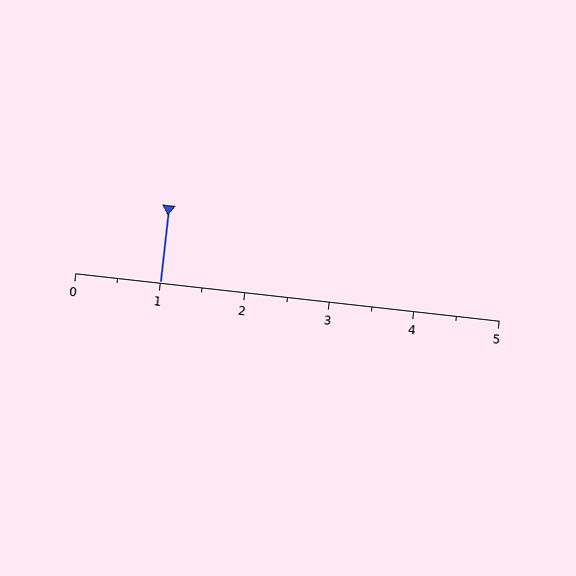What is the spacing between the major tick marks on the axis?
The major ticks are spaced 1 apart.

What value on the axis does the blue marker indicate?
The marker indicates approximately 1.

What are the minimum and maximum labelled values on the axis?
The axis runs from 0 to 5.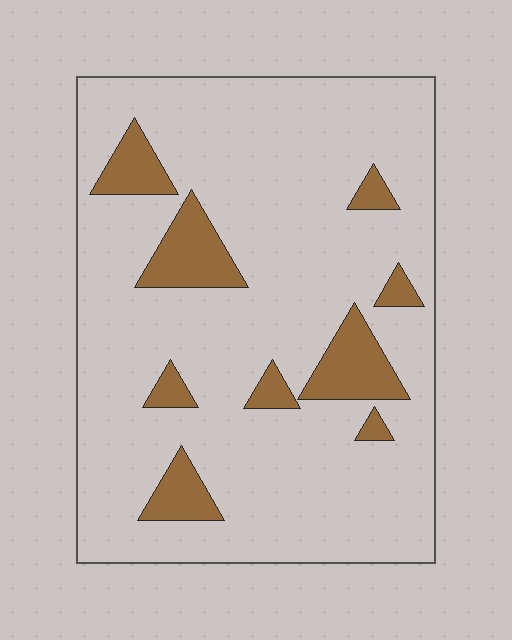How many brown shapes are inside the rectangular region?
9.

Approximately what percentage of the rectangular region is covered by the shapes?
Approximately 15%.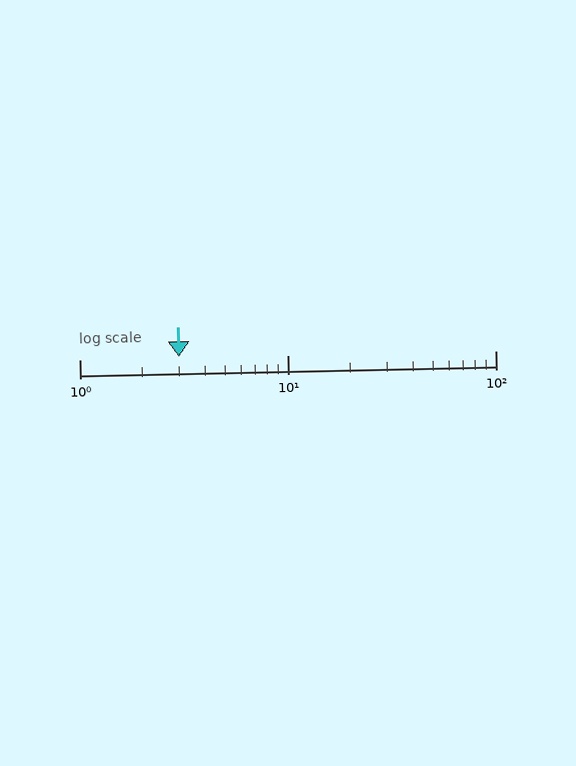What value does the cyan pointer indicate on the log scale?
The pointer indicates approximately 3.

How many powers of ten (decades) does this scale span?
The scale spans 2 decades, from 1 to 100.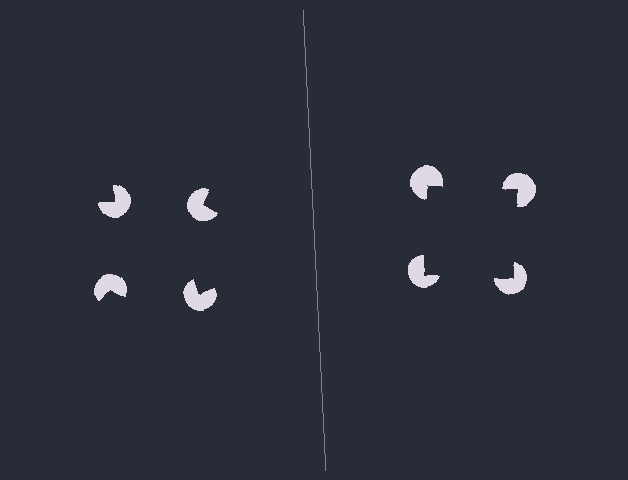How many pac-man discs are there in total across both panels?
8 — 4 on each side.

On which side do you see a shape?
An illusory square appears on the right side. On the left side the wedge cuts are rotated, so no coherent shape forms.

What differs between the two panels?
The pac-man discs are positioned identically on both sides; only the wedge orientations differ. On the right they align to a square; on the left they are misaligned.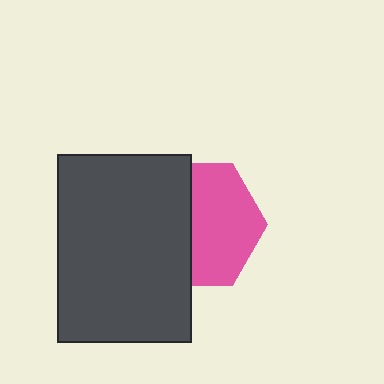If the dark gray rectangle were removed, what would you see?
You would see the complete pink hexagon.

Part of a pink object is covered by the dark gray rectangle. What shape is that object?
It is a hexagon.